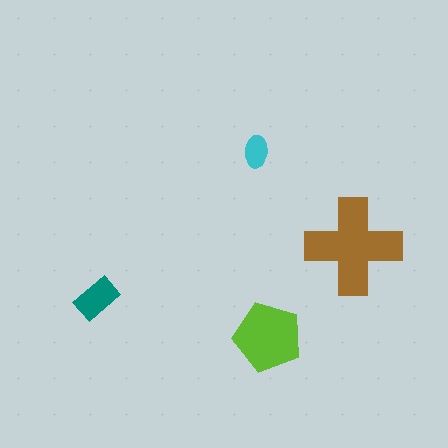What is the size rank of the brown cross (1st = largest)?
1st.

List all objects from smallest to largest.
The cyan ellipse, the teal rectangle, the lime pentagon, the brown cross.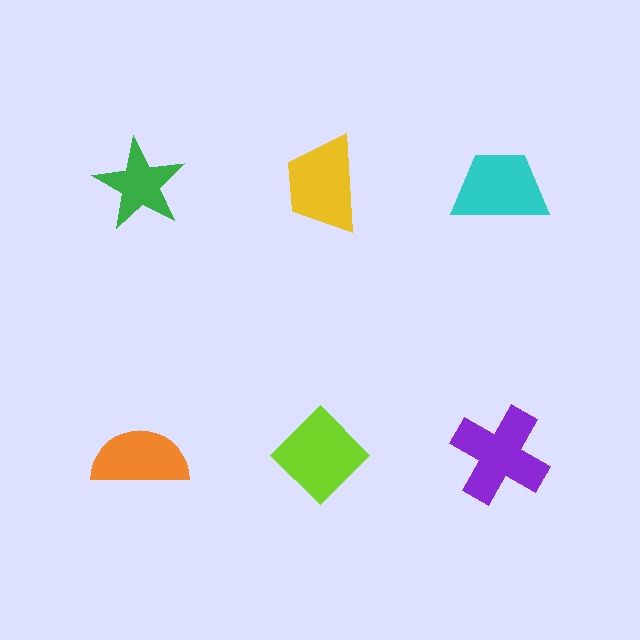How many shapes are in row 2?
3 shapes.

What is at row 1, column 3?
A cyan trapezoid.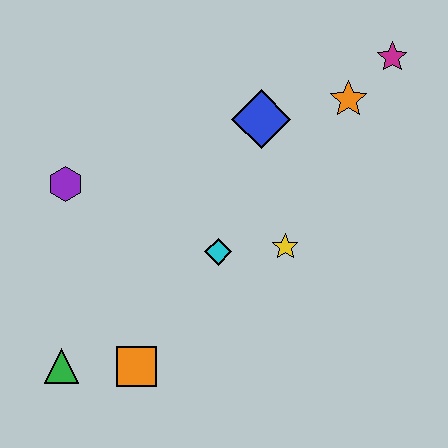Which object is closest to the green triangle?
The orange square is closest to the green triangle.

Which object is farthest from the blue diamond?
The green triangle is farthest from the blue diamond.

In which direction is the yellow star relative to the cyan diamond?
The yellow star is to the right of the cyan diamond.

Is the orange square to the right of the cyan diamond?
No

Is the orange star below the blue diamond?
No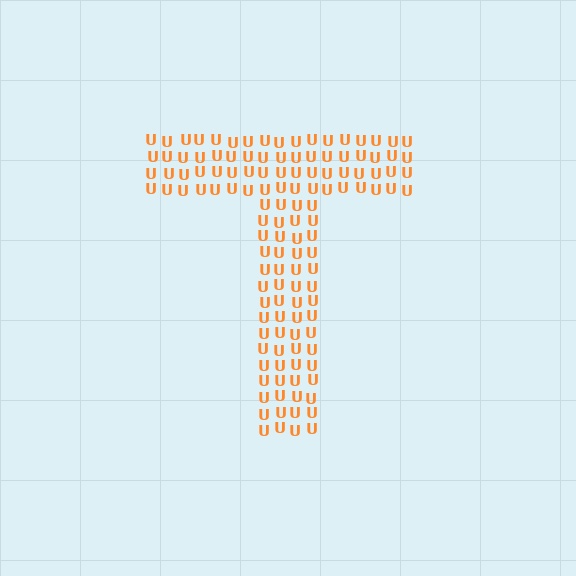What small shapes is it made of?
It is made of small letter U's.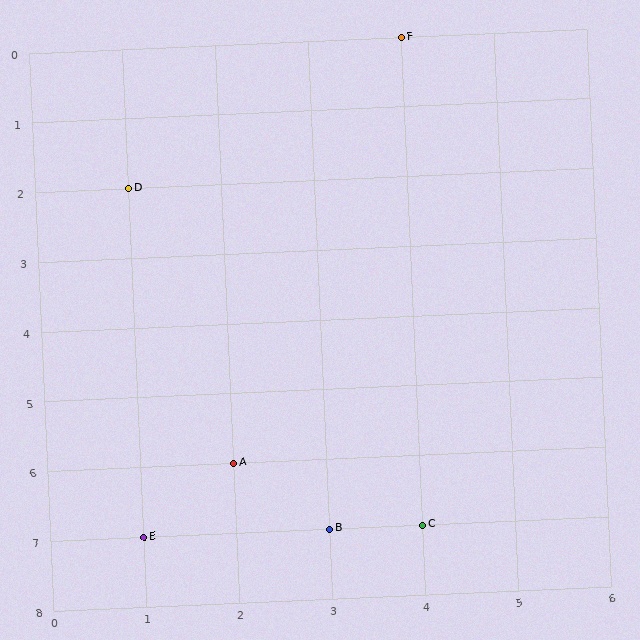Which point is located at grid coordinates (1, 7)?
Point E is at (1, 7).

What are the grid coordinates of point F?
Point F is at grid coordinates (4, 0).